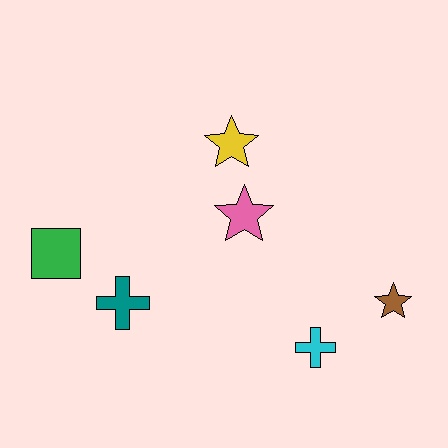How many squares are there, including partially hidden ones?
There is 1 square.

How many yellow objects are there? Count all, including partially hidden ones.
There is 1 yellow object.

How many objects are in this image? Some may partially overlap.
There are 6 objects.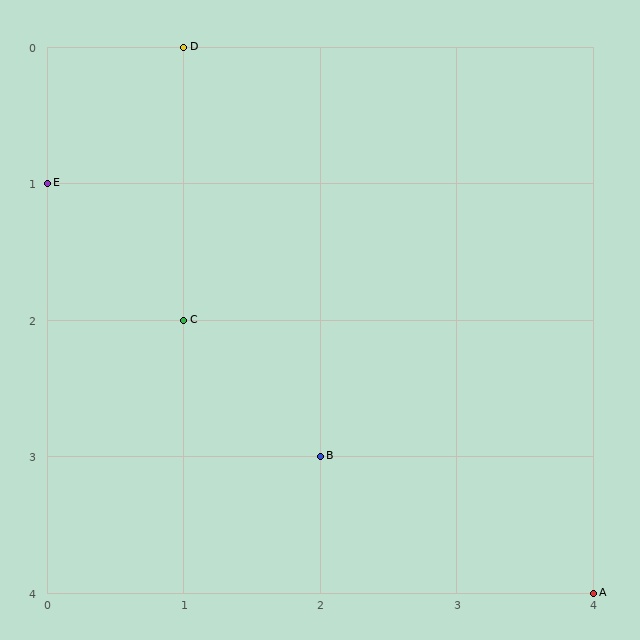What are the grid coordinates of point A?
Point A is at grid coordinates (4, 4).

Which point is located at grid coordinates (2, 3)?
Point B is at (2, 3).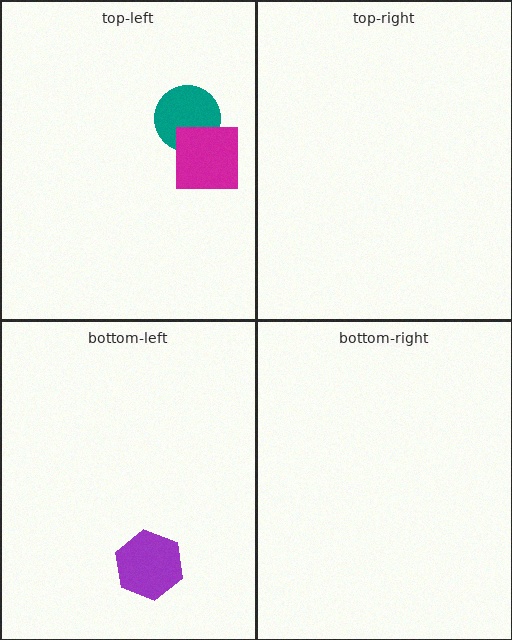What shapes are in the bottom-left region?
The purple hexagon.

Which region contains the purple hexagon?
The bottom-left region.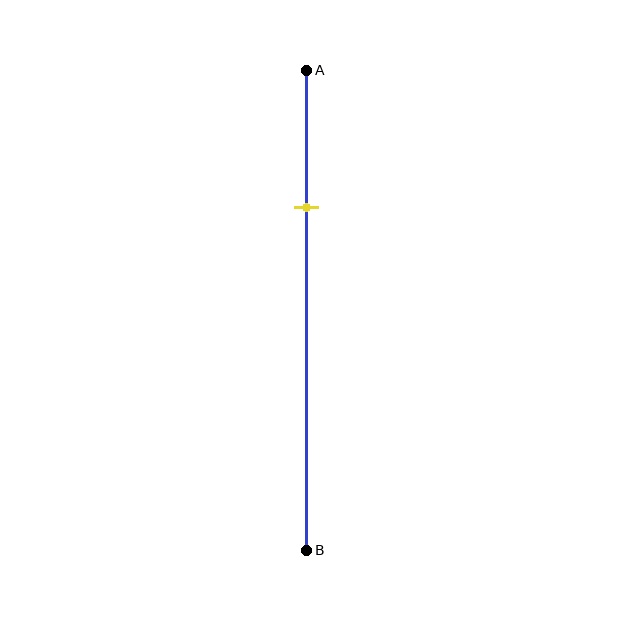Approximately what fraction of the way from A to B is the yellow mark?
The yellow mark is approximately 30% of the way from A to B.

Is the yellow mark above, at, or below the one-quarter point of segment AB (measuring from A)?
The yellow mark is below the one-quarter point of segment AB.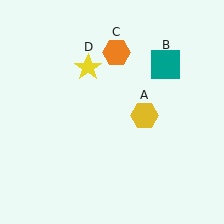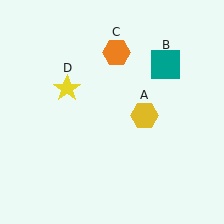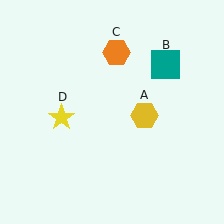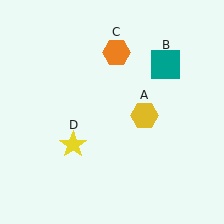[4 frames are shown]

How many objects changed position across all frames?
1 object changed position: yellow star (object D).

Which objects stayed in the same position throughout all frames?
Yellow hexagon (object A) and teal square (object B) and orange hexagon (object C) remained stationary.